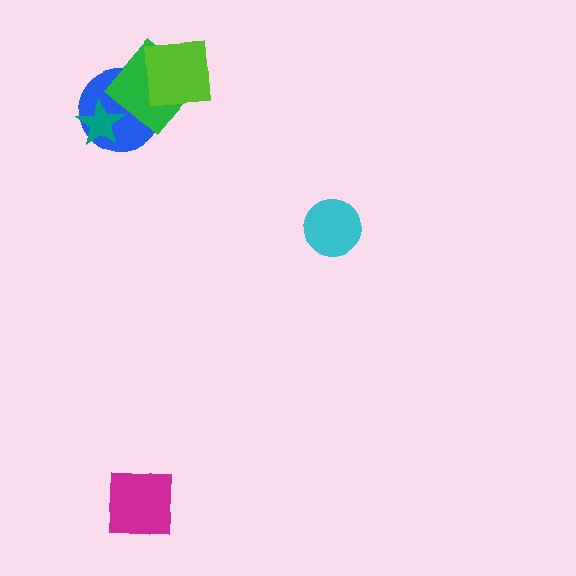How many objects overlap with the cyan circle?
0 objects overlap with the cyan circle.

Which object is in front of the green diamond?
The lime square is in front of the green diamond.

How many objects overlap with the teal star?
1 object overlaps with the teal star.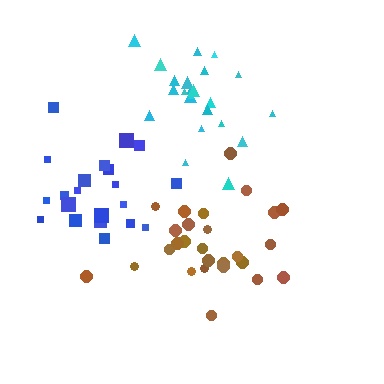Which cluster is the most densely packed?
Blue.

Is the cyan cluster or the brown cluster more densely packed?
Cyan.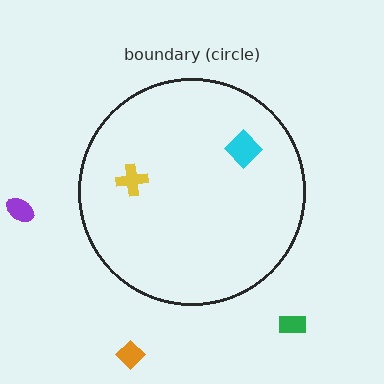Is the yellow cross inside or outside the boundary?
Inside.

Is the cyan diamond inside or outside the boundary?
Inside.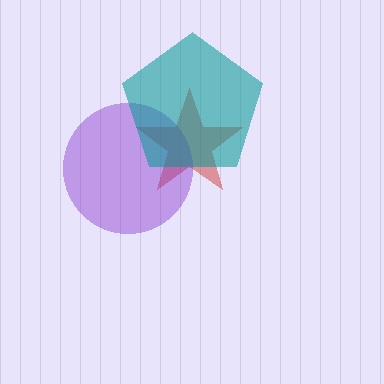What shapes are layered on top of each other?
The layered shapes are: a red star, a purple circle, a teal pentagon.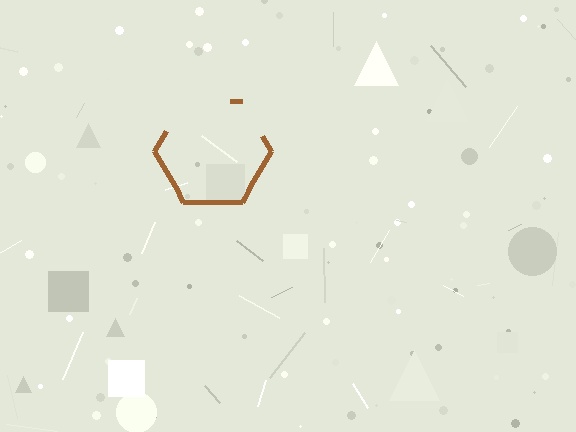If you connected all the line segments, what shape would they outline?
They would outline a hexagon.